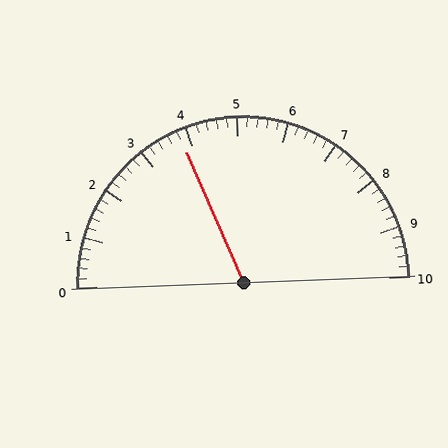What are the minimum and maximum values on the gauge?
The gauge ranges from 0 to 10.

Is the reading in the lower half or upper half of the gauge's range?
The reading is in the lower half of the range (0 to 10).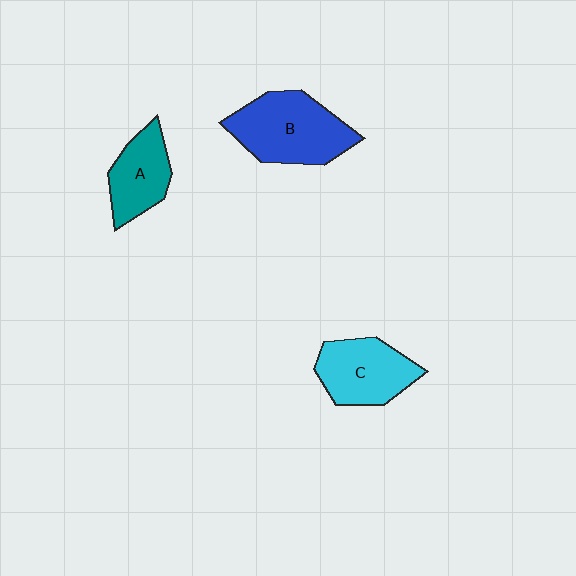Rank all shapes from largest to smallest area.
From largest to smallest: B (blue), C (cyan), A (teal).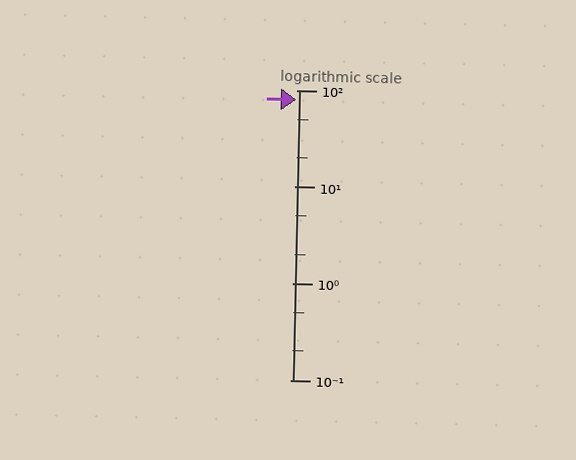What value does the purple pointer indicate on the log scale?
The pointer indicates approximately 80.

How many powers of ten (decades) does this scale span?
The scale spans 3 decades, from 0.1 to 100.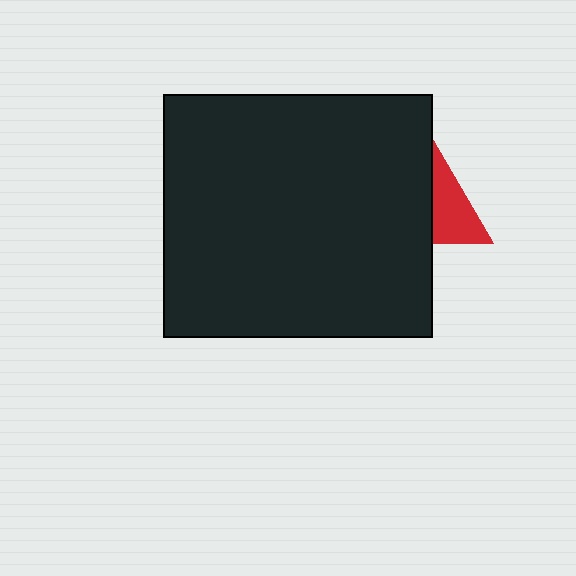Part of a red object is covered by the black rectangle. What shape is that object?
It is a triangle.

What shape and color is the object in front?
The object in front is a black rectangle.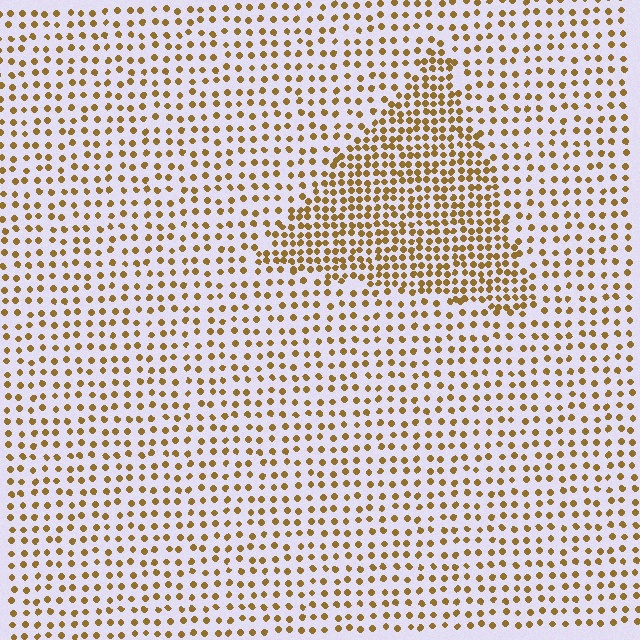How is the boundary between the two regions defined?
The boundary is defined by a change in element density (approximately 2.0x ratio). All elements are the same color, size, and shape.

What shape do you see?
I see a triangle.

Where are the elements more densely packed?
The elements are more densely packed inside the triangle boundary.